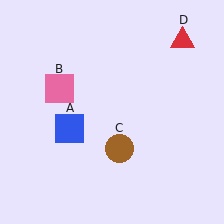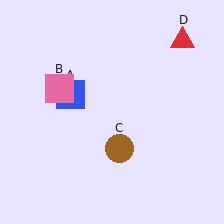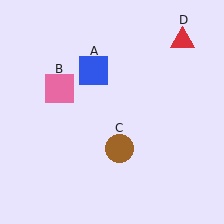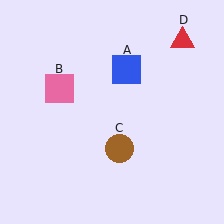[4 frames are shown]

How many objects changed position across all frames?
1 object changed position: blue square (object A).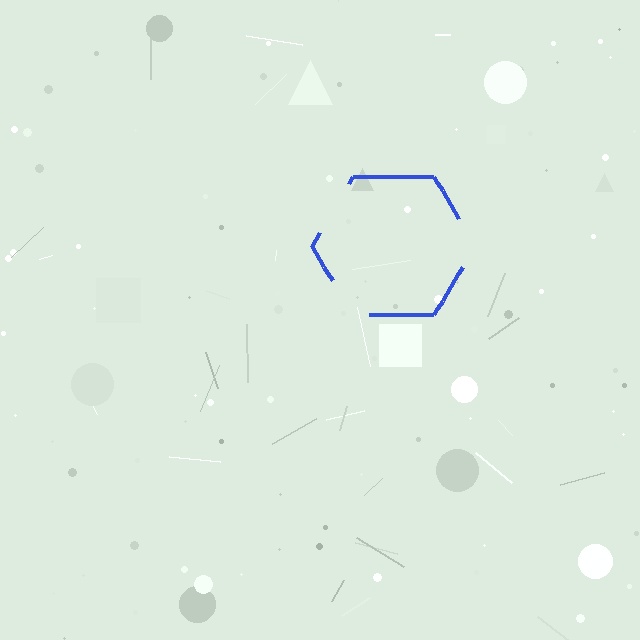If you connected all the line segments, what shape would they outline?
They would outline a hexagon.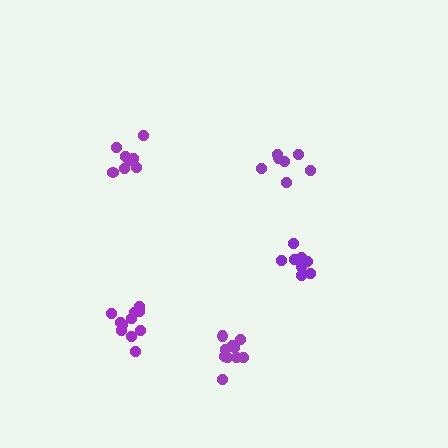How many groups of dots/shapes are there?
There are 5 groups.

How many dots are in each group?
Group 1: 9 dots, Group 2: 7 dots, Group 3: 8 dots, Group 4: 10 dots, Group 5: 11 dots (45 total).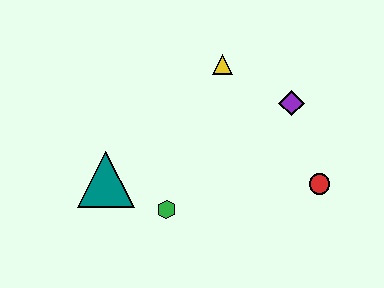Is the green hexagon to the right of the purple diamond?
No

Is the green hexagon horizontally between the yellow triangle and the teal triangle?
Yes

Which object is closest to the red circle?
The purple diamond is closest to the red circle.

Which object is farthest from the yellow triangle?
The teal triangle is farthest from the yellow triangle.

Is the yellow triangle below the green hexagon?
No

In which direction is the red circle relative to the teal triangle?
The red circle is to the right of the teal triangle.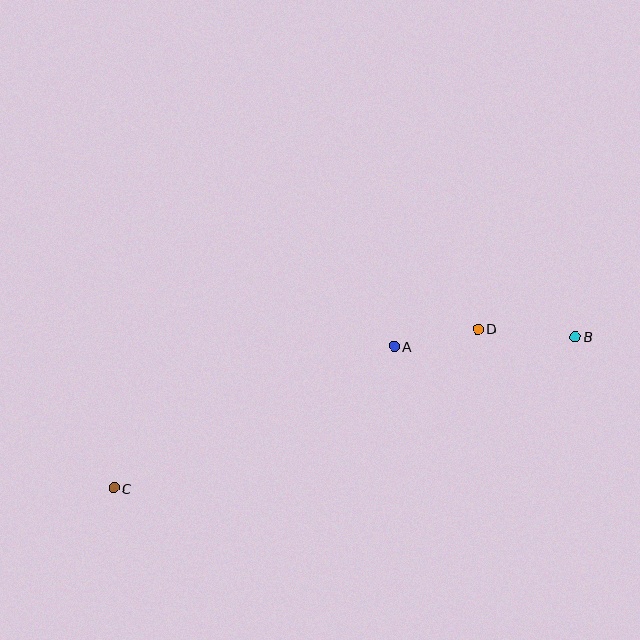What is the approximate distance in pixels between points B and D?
The distance between B and D is approximately 97 pixels.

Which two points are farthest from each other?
Points B and C are farthest from each other.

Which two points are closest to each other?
Points A and D are closest to each other.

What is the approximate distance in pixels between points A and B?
The distance between A and B is approximately 181 pixels.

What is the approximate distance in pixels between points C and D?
The distance between C and D is approximately 397 pixels.